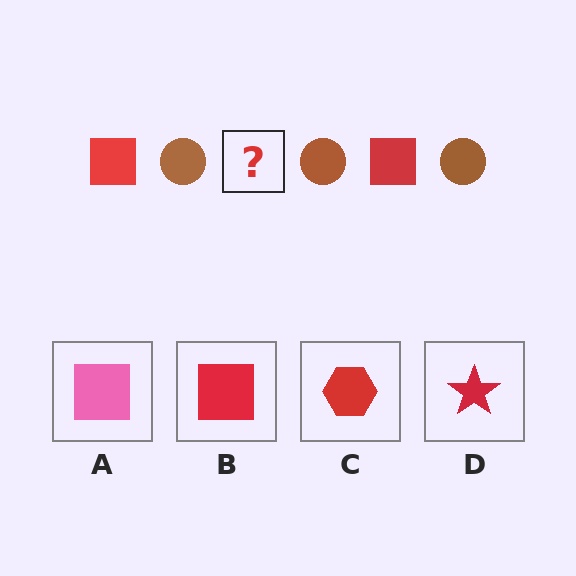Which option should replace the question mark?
Option B.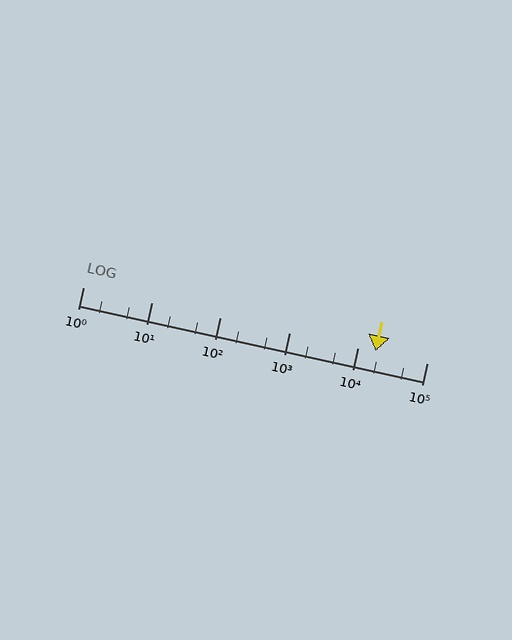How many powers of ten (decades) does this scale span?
The scale spans 5 decades, from 1 to 100000.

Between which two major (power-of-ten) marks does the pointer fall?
The pointer is between 10000 and 100000.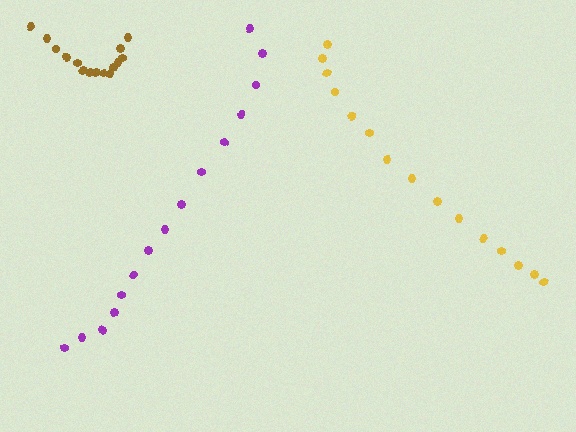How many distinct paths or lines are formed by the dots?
There are 3 distinct paths.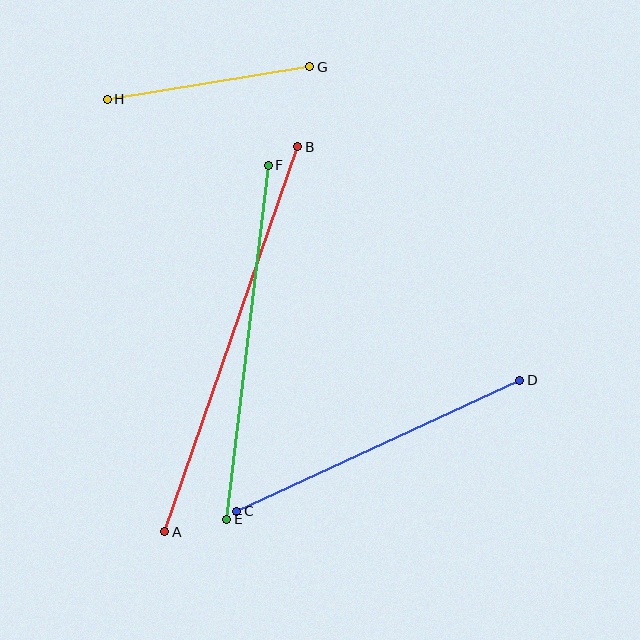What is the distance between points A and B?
The distance is approximately 407 pixels.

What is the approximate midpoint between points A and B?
The midpoint is at approximately (231, 339) pixels.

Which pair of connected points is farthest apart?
Points A and B are farthest apart.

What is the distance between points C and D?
The distance is approximately 312 pixels.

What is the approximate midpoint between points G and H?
The midpoint is at approximately (208, 83) pixels.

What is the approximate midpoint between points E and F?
The midpoint is at approximately (248, 342) pixels.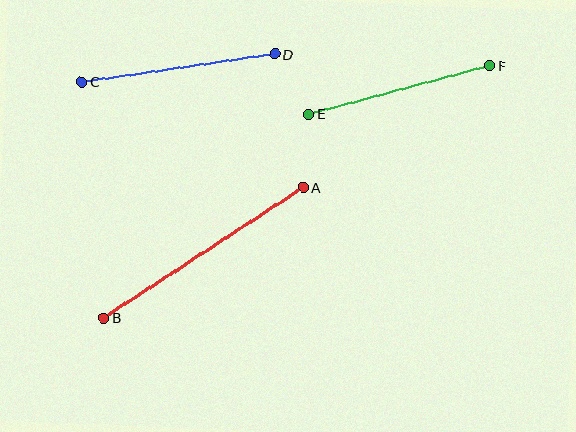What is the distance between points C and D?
The distance is approximately 195 pixels.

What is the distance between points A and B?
The distance is approximately 239 pixels.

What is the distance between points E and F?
The distance is approximately 187 pixels.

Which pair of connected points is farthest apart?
Points A and B are farthest apart.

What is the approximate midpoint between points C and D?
The midpoint is at approximately (178, 68) pixels.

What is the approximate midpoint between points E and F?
The midpoint is at approximately (399, 90) pixels.